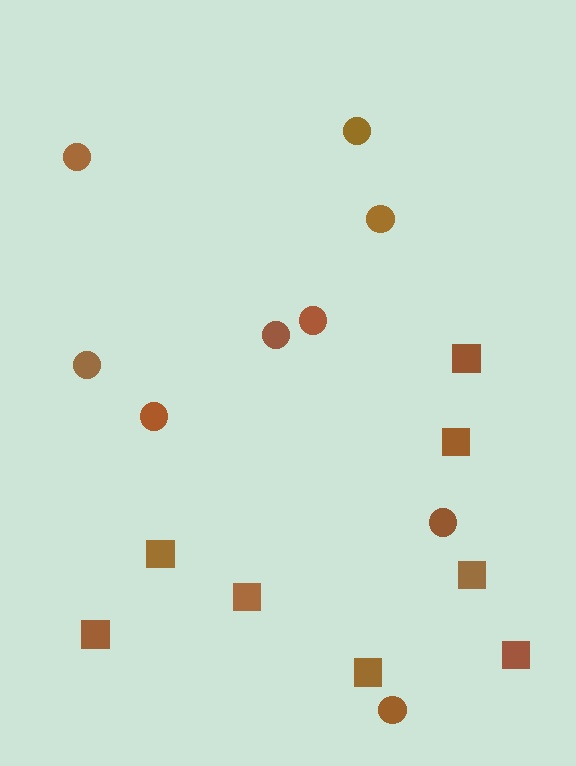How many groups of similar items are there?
There are 2 groups: one group of circles (9) and one group of squares (8).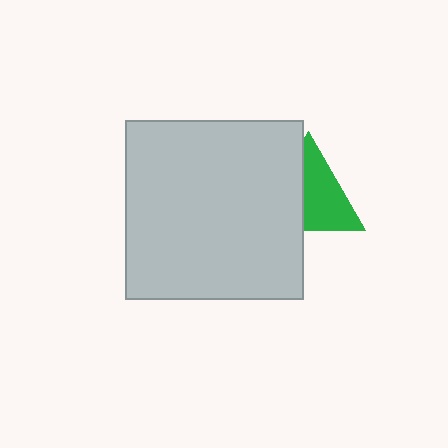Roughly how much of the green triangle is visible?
About half of it is visible (roughly 58%).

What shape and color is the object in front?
The object in front is a light gray square.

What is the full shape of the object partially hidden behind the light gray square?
The partially hidden object is a green triangle.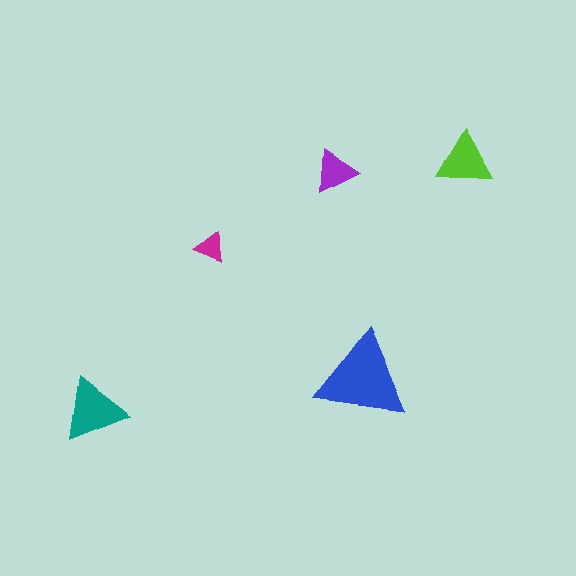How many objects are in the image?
There are 5 objects in the image.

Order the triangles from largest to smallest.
the blue one, the teal one, the lime one, the purple one, the magenta one.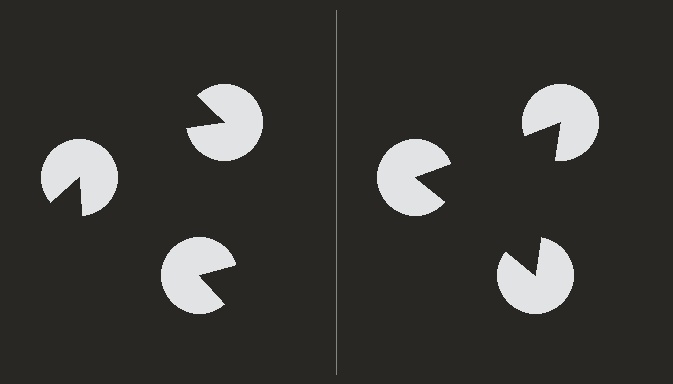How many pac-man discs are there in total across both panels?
6 — 3 on each side.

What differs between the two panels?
The pac-man discs are positioned identically on both sides; only the wedge orientations differ. On the right they align to a triangle; on the left they are misaligned.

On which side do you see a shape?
An illusory triangle appears on the right side. On the left side the wedge cuts are rotated, so no coherent shape forms.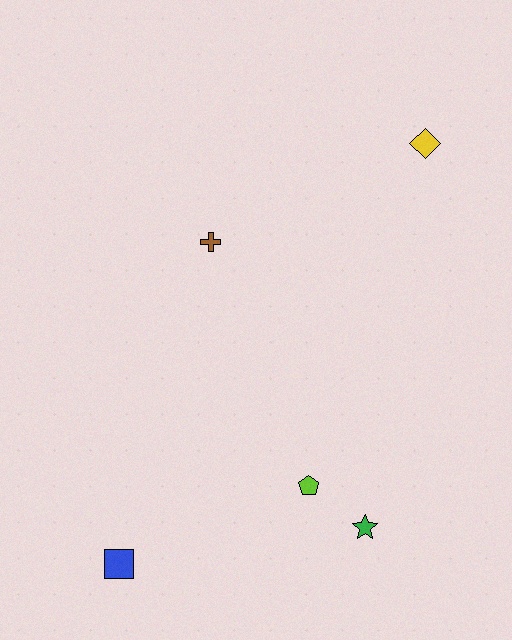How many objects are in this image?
There are 5 objects.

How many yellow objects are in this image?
There is 1 yellow object.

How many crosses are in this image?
There is 1 cross.